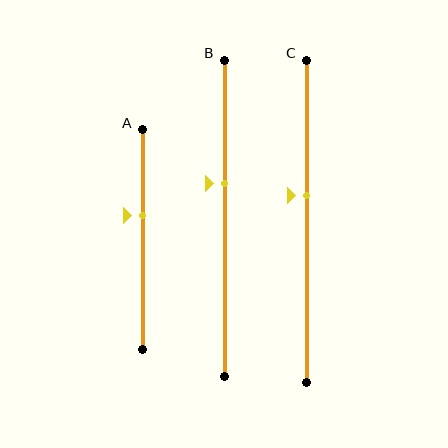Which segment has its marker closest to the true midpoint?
Segment C has its marker closest to the true midpoint.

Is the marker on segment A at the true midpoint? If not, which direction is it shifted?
No, the marker on segment A is shifted upward by about 11% of the segment length.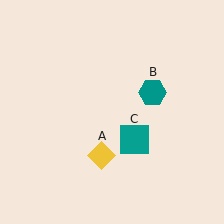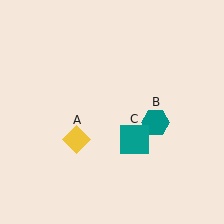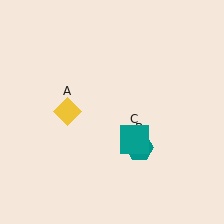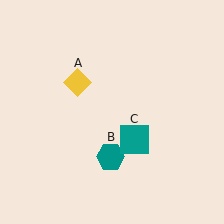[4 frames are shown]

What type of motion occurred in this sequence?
The yellow diamond (object A), teal hexagon (object B) rotated clockwise around the center of the scene.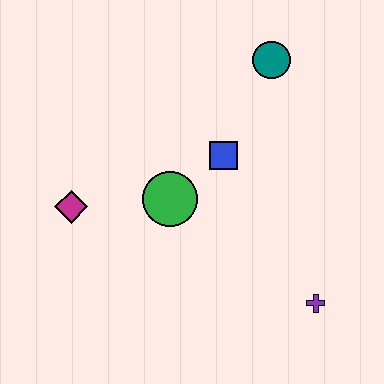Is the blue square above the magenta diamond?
Yes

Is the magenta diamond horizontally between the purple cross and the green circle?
No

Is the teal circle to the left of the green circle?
No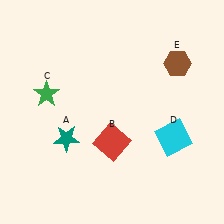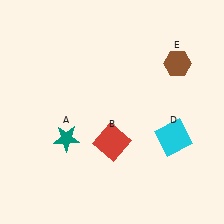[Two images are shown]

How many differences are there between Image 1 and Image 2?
There is 1 difference between the two images.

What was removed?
The green star (C) was removed in Image 2.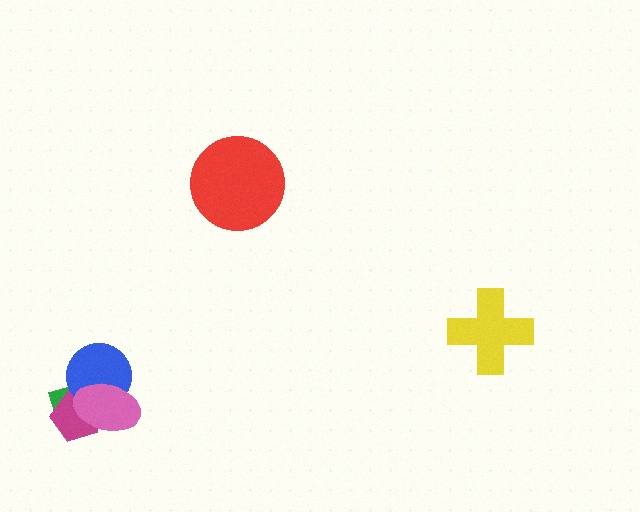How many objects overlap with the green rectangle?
3 objects overlap with the green rectangle.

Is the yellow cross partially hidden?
No, no other shape covers it.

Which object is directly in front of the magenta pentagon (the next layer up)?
The blue circle is directly in front of the magenta pentagon.